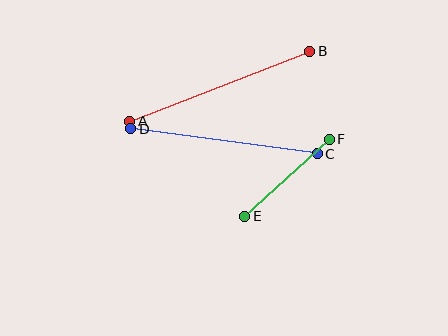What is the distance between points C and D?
The distance is approximately 188 pixels.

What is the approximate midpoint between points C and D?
The midpoint is at approximately (224, 141) pixels.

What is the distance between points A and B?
The distance is approximately 193 pixels.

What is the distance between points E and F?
The distance is approximately 114 pixels.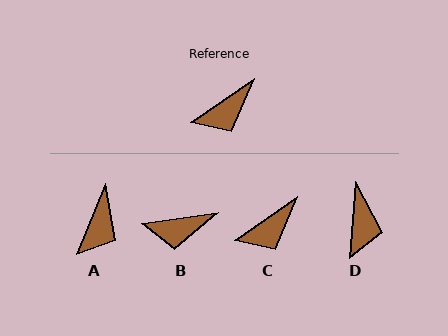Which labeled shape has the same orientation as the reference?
C.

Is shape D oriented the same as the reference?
No, it is off by about 51 degrees.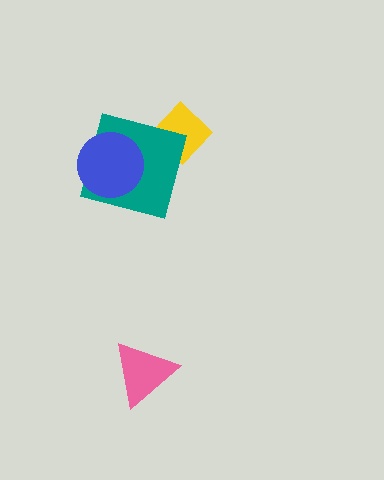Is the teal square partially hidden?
Yes, it is partially covered by another shape.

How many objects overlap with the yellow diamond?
1 object overlaps with the yellow diamond.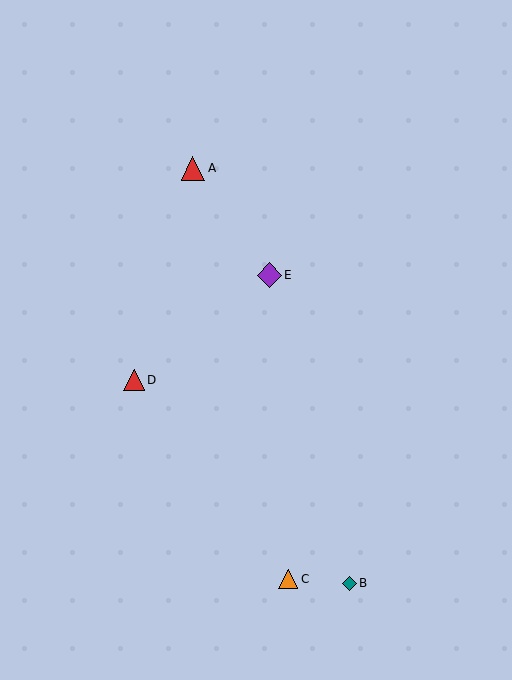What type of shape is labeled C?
Shape C is an orange triangle.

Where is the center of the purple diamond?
The center of the purple diamond is at (269, 275).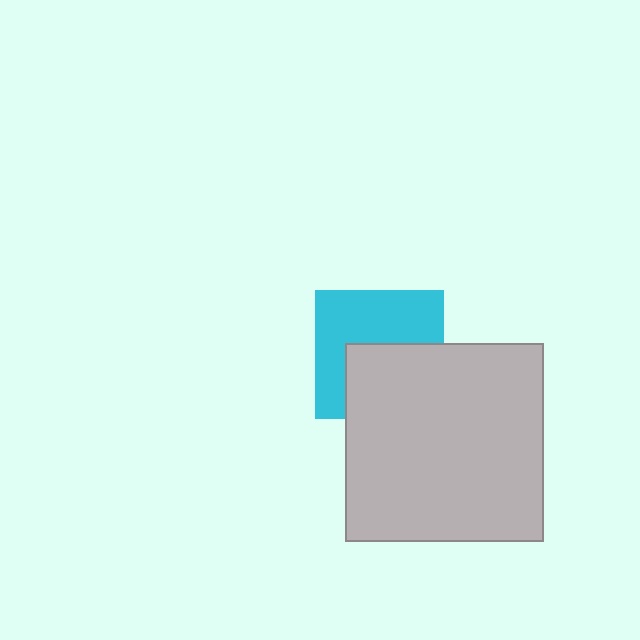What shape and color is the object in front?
The object in front is a light gray square.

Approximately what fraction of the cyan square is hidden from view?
Roughly 45% of the cyan square is hidden behind the light gray square.